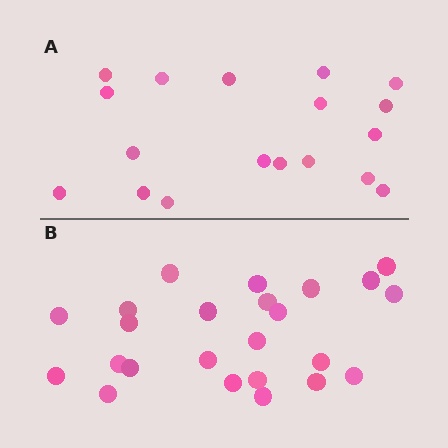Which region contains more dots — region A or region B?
Region B (the bottom region) has more dots.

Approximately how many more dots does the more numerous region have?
Region B has about 6 more dots than region A.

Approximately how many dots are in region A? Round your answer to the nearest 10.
About 20 dots. (The exact count is 18, which rounds to 20.)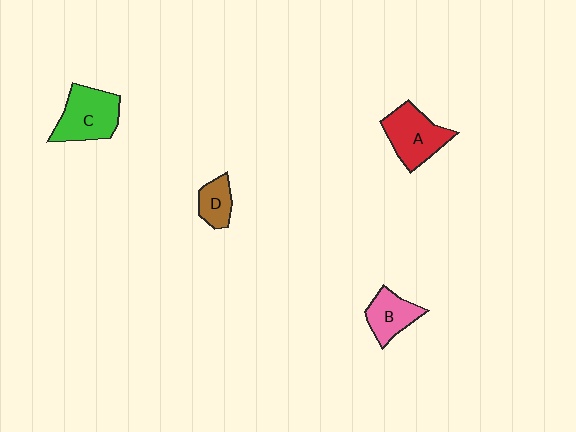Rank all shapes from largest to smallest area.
From largest to smallest: C (green), A (red), B (pink), D (brown).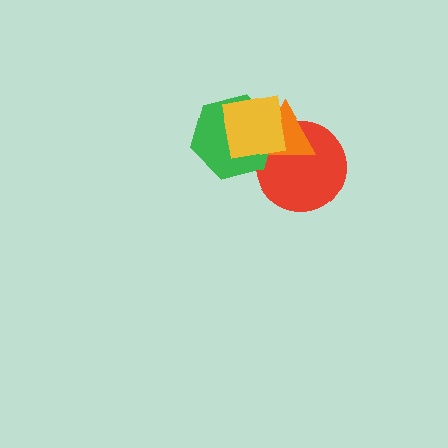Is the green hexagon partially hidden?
Yes, it is partially covered by another shape.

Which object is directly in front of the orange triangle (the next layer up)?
The green hexagon is directly in front of the orange triangle.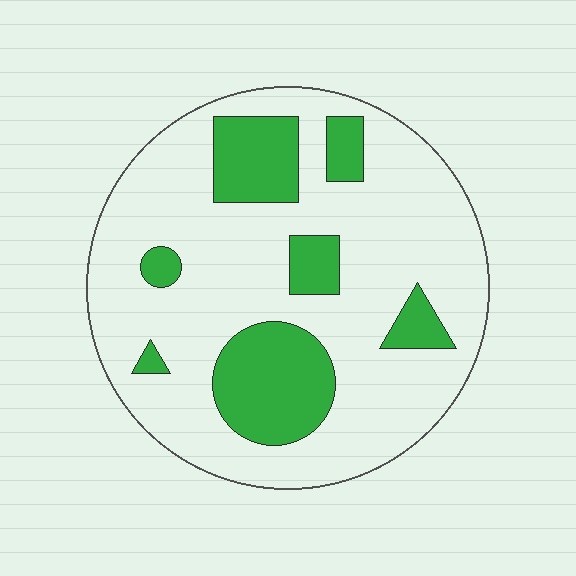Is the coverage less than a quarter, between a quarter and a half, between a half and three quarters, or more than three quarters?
Less than a quarter.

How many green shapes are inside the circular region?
7.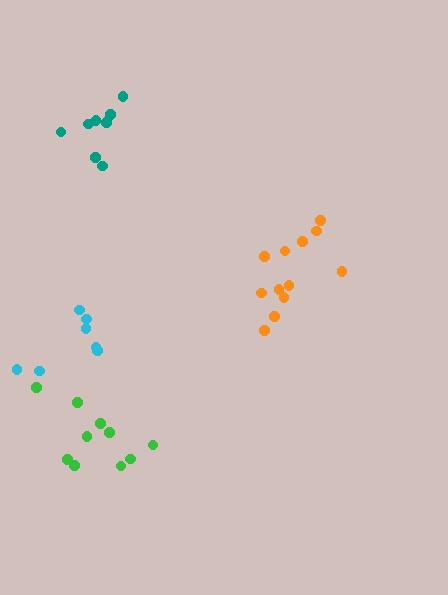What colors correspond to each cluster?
The clusters are colored: orange, teal, green, cyan.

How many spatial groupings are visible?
There are 4 spatial groupings.